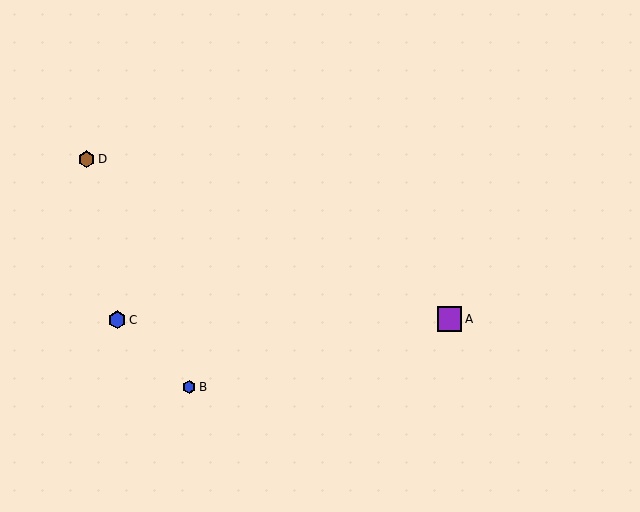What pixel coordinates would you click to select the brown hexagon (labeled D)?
Click at (87, 159) to select the brown hexagon D.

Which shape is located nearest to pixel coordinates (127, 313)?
The blue hexagon (labeled C) at (117, 320) is nearest to that location.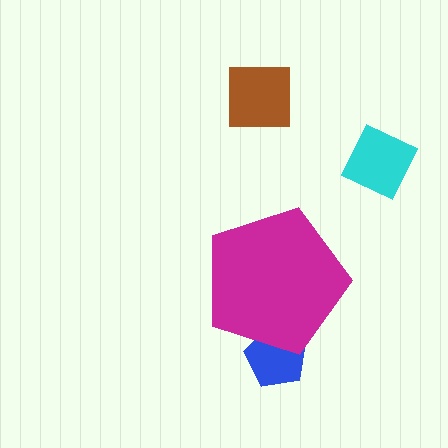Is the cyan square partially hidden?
No, the cyan square is fully visible.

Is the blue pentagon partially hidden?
Yes, the blue pentagon is partially hidden behind the magenta pentagon.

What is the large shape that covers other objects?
A magenta pentagon.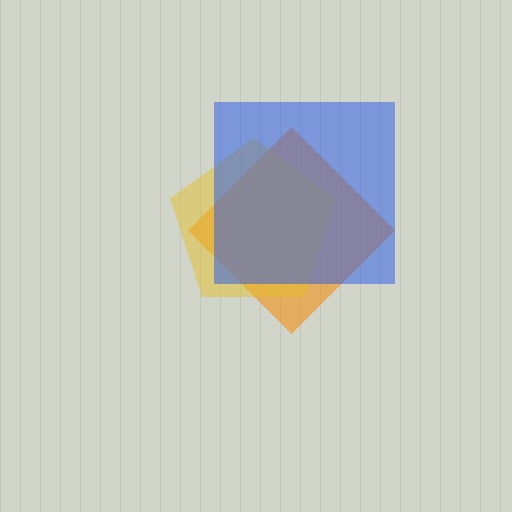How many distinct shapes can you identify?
There are 3 distinct shapes: an orange diamond, a yellow pentagon, a blue square.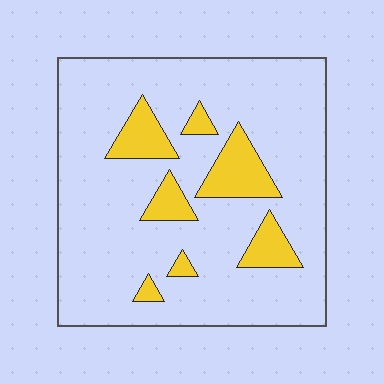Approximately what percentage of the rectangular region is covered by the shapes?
Approximately 15%.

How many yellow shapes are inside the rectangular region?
7.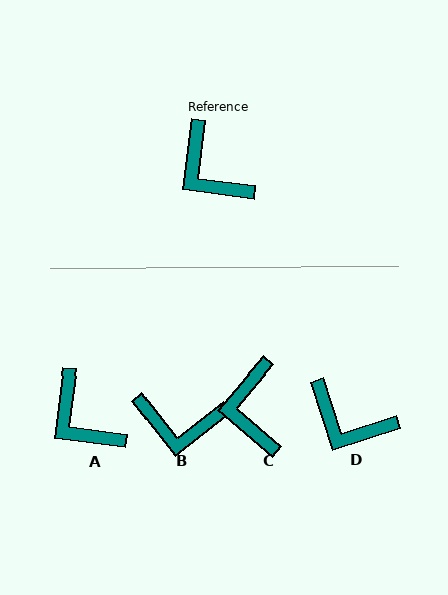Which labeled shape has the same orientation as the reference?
A.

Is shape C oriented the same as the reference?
No, it is off by about 33 degrees.